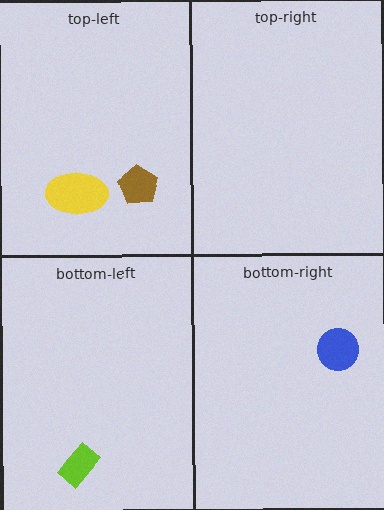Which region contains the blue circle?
The bottom-right region.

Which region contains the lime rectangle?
The bottom-left region.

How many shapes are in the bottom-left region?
1.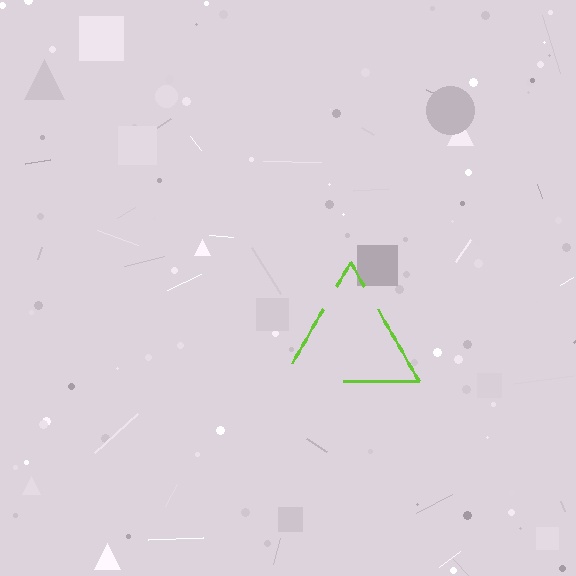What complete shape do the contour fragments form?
The contour fragments form a triangle.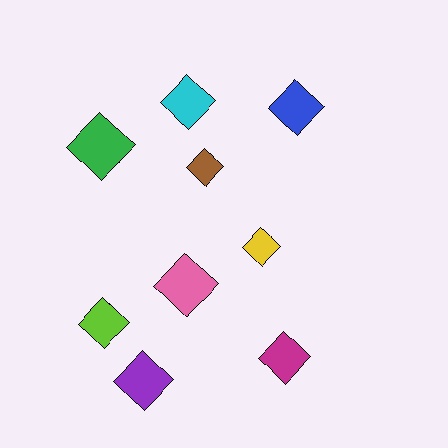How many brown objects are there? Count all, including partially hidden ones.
There is 1 brown object.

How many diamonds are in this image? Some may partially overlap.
There are 9 diamonds.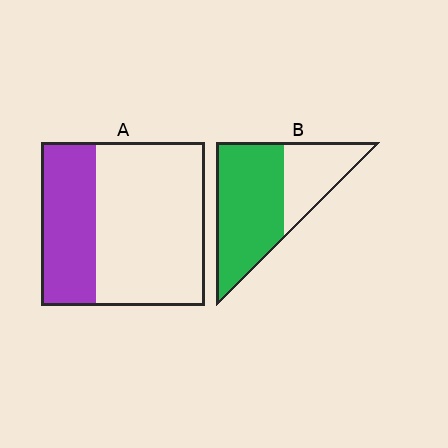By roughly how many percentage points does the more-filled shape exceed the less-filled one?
By roughly 30 percentage points (B over A).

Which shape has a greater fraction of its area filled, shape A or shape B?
Shape B.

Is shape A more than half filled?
No.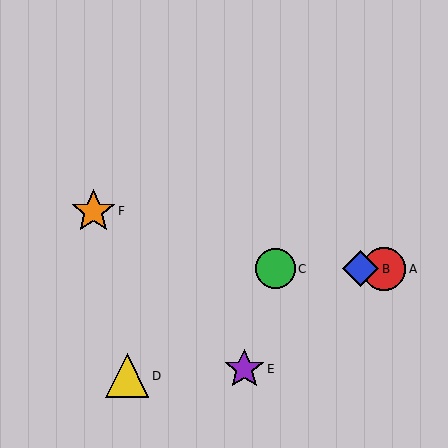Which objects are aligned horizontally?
Objects A, B, C are aligned horizontally.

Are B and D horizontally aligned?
No, B is at y≈269 and D is at y≈376.